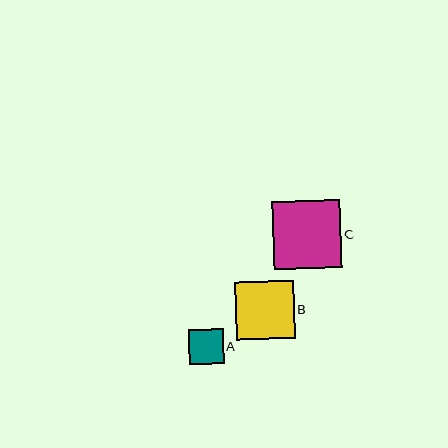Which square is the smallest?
Square A is the smallest with a size of approximately 35 pixels.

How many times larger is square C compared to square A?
Square C is approximately 2.0 times the size of square A.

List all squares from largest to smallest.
From largest to smallest: C, B, A.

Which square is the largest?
Square C is the largest with a size of approximately 68 pixels.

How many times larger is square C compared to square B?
Square C is approximately 1.2 times the size of square B.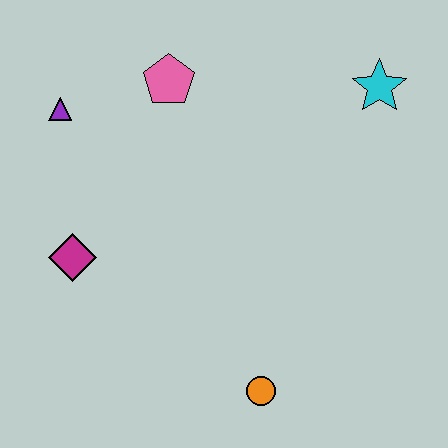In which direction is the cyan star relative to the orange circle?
The cyan star is above the orange circle.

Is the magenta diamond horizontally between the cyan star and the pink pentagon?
No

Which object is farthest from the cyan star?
The magenta diamond is farthest from the cyan star.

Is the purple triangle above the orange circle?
Yes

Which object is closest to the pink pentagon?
The purple triangle is closest to the pink pentagon.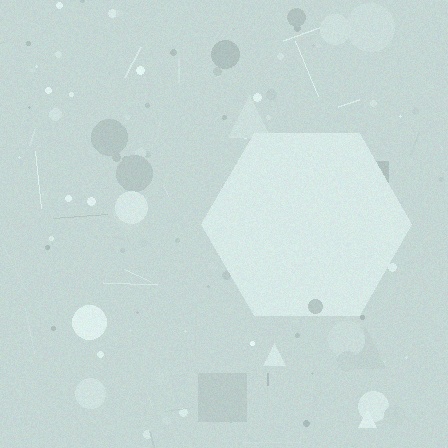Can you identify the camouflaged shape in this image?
The camouflaged shape is a hexagon.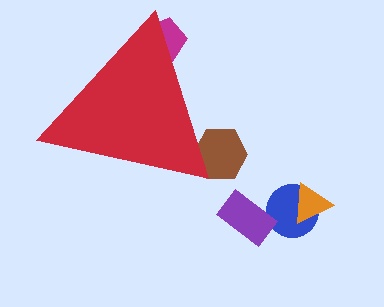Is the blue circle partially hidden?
No, the blue circle is fully visible.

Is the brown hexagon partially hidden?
Yes, the brown hexagon is partially hidden behind the red triangle.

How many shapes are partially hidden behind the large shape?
2 shapes are partially hidden.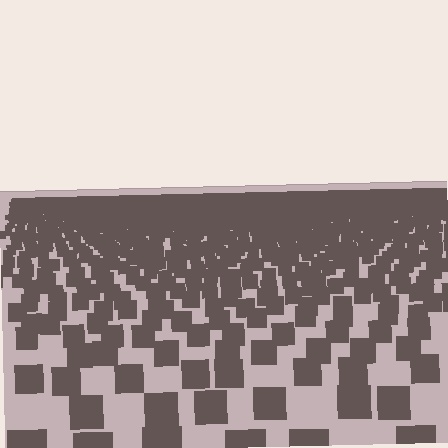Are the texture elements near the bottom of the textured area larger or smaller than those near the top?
Larger. Near the bottom, elements are closer to the viewer and appear at a bigger on-screen size.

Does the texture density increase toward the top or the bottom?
Density increases toward the top.